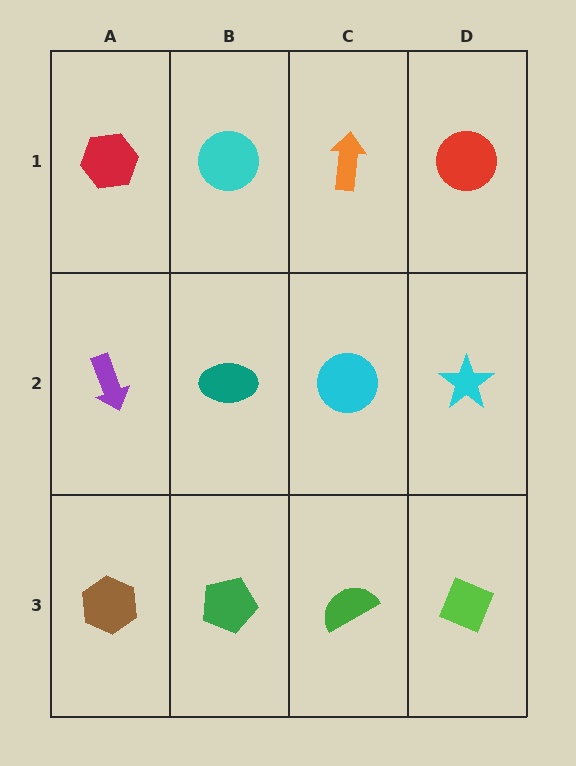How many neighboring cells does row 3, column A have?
2.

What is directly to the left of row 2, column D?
A cyan circle.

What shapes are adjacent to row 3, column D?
A cyan star (row 2, column D), a green semicircle (row 3, column C).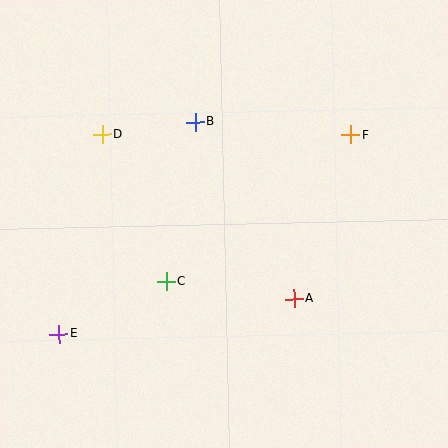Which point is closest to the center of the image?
Point C at (166, 282) is closest to the center.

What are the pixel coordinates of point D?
Point D is at (102, 134).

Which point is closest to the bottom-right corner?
Point A is closest to the bottom-right corner.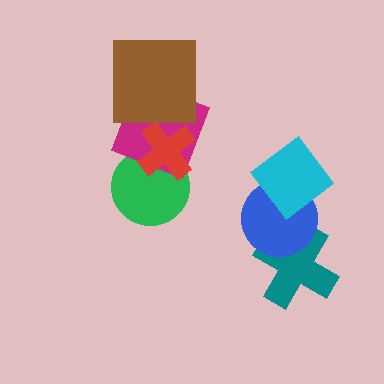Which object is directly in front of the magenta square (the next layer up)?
The red cross is directly in front of the magenta square.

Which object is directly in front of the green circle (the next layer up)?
The magenta square is directly in front of the green circle.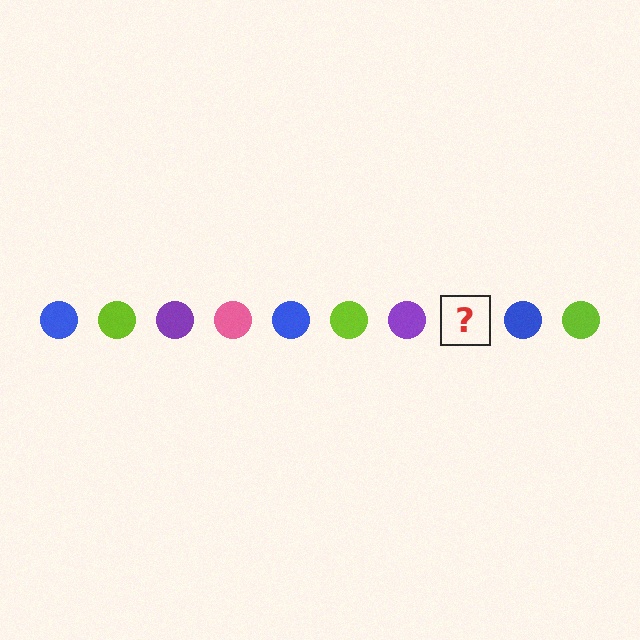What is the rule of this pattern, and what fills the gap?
The rule is that the pattern cycles through blue, lime, purple, pink circles. The gap should be filled with a pink circle.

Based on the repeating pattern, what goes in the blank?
The blank should be a pink circle.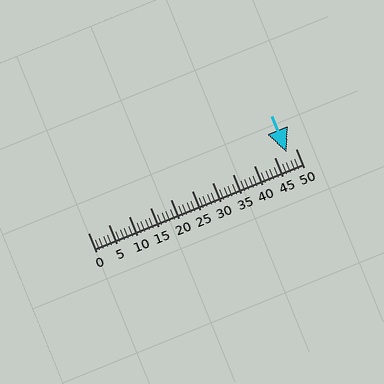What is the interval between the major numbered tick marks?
The major tick marks are spaced 5 units apart.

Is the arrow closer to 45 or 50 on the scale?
The arrow is closer to 50.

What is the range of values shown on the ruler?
The ruler shows values from 0 to 50.